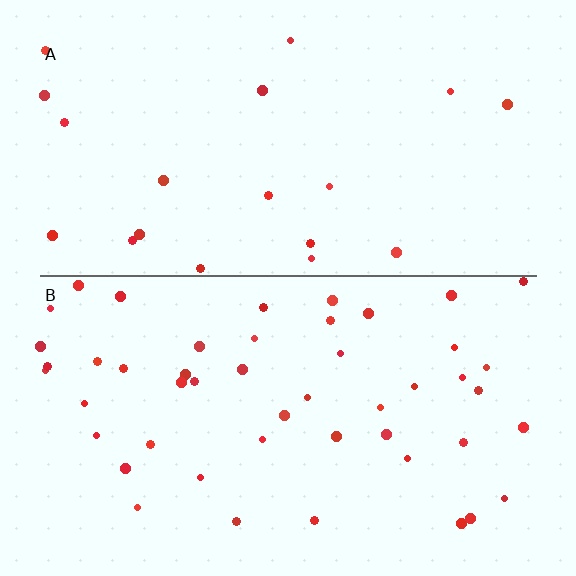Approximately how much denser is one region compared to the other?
Approximately 2.4× — region B over region A.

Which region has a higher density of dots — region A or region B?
B (the bottom).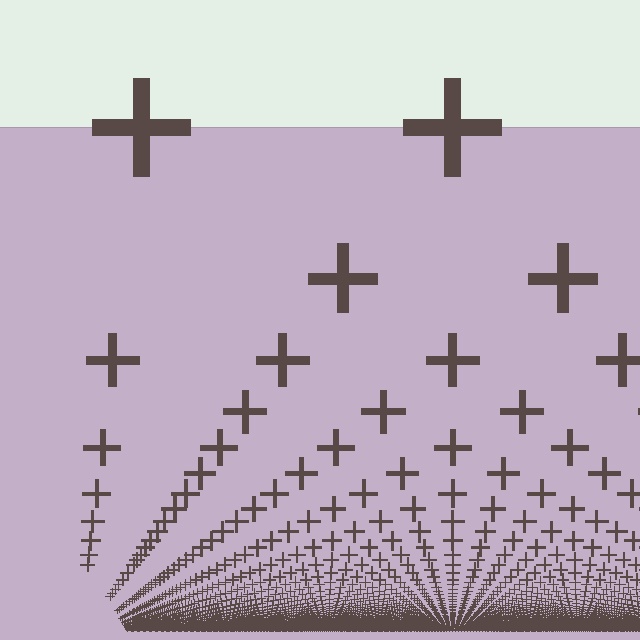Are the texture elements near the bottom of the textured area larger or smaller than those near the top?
Smaller. The gradient is inverted — elements near the bottom are smaller and denser.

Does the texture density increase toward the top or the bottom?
Density increases toward the bottom.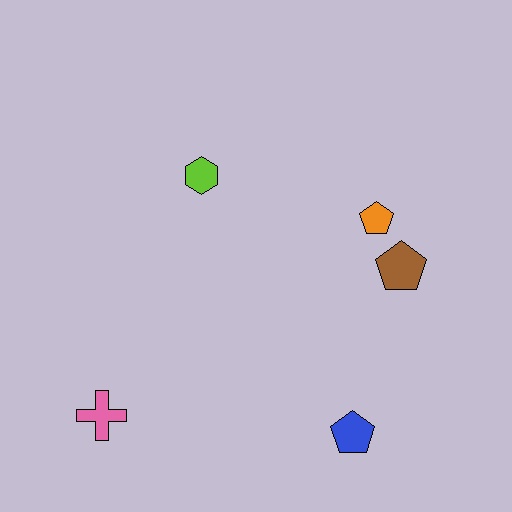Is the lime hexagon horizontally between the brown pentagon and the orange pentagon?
No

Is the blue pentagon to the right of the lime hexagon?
Yes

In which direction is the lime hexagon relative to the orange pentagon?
The lime hexagon is to the left of the orange pentagon.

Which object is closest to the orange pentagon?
The brown pentagon is closest to the orange pentagon.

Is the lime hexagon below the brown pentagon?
No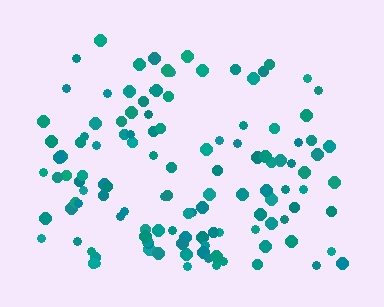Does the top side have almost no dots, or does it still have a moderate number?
Still a moderate number, just noticeably fewer than the bottom.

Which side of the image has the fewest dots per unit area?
The top.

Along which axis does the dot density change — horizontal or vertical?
Vertical.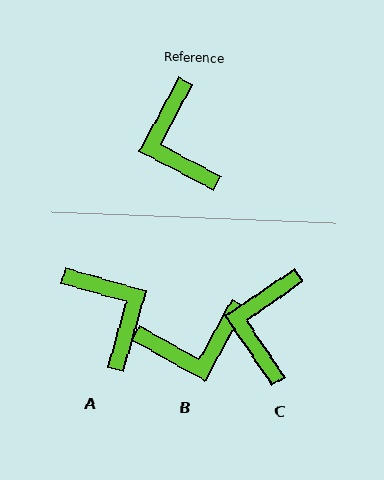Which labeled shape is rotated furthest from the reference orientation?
A, about 168 degrees away.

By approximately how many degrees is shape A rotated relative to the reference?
Approximately 168 degrees clockwise.